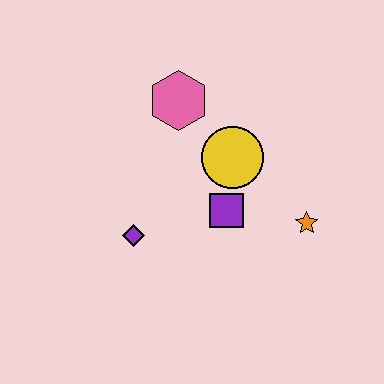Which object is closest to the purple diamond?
The purple square is closest to the purple diamond.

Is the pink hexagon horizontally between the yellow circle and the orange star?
No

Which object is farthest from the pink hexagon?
The orange star is farthest from the pink hexagon.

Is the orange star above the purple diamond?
Yes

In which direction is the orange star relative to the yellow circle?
The orange star is to the right of the yellow circle.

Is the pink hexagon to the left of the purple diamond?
No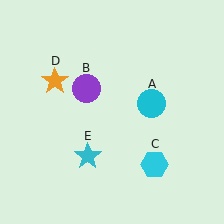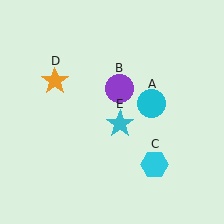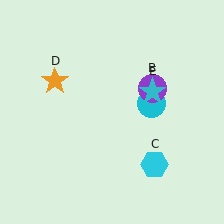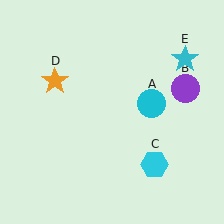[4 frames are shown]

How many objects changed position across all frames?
2 objects changed position: purple circle (object B), cyan star (object E).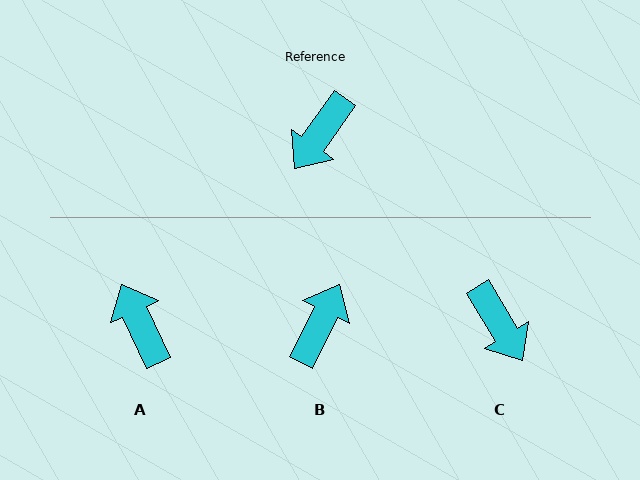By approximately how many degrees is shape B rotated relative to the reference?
Approximately 171 degrees clockwise.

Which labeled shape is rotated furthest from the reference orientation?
B, about 171 degrees away.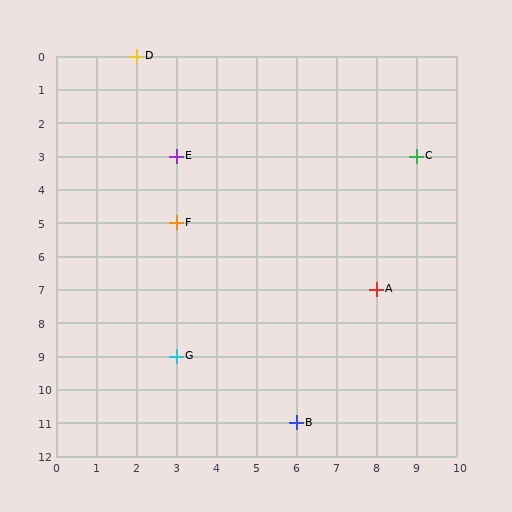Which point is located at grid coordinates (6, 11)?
Point B is at (6, 11).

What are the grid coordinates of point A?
Point A is at grid coordinates (8, 7).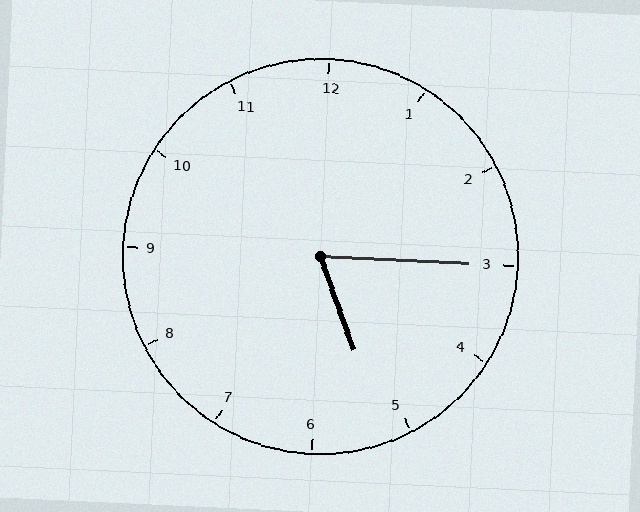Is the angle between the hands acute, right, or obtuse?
It is acute.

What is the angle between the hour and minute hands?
Approximately 68 degrees.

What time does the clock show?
5:15.